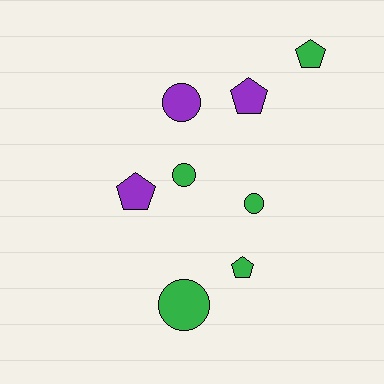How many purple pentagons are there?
There are 2 purple pentagons.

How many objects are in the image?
There are 8 objects.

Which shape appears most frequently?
Pentagon, with 4 objects.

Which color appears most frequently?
Green, with 5 objects.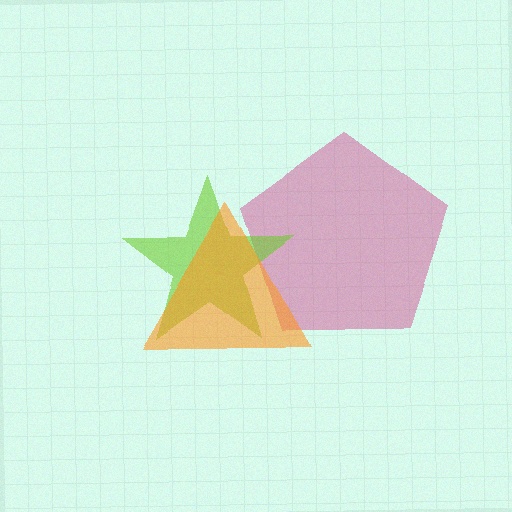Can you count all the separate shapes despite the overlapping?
Yes, there are 3 separate shapes.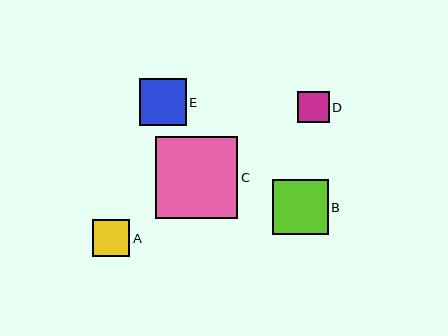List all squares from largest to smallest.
From largest to smallest: C, B, E, A, D.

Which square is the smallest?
Square D is the smallest with a size of approximately 31 pixels.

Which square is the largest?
Square C is the largest with a size of approximately 82 pixels.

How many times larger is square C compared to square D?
Square C is approximately 2.6 times the size of square D.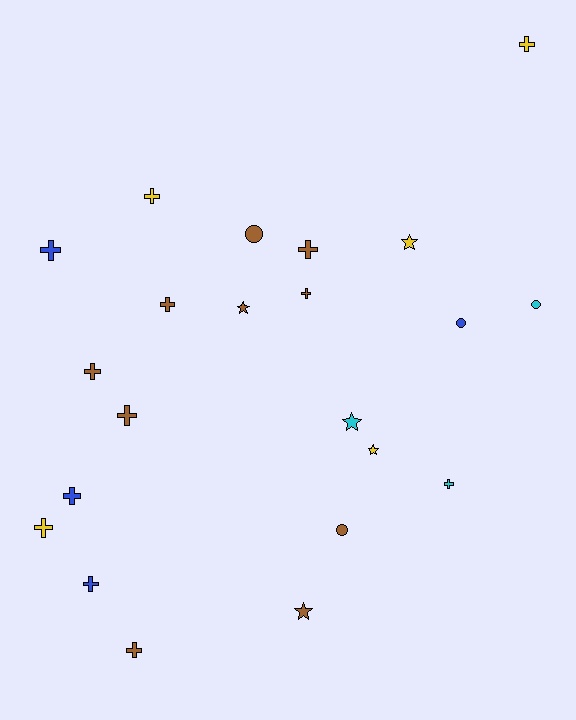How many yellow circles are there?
There are no yellow circles.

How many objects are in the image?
There are 22 objects.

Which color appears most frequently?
Brown, with 10 objects.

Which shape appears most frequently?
Cross, with 13 objects.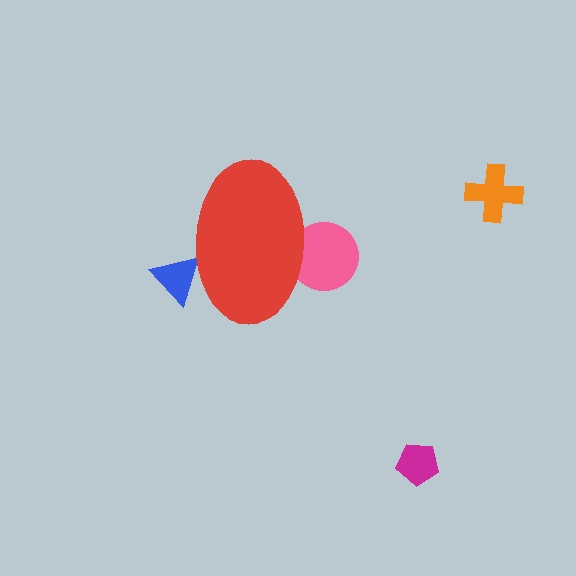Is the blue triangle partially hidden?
Yes, the blue triangle is partially hidden behind the red ellipse.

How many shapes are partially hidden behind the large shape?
2 shapes are partially hidden.